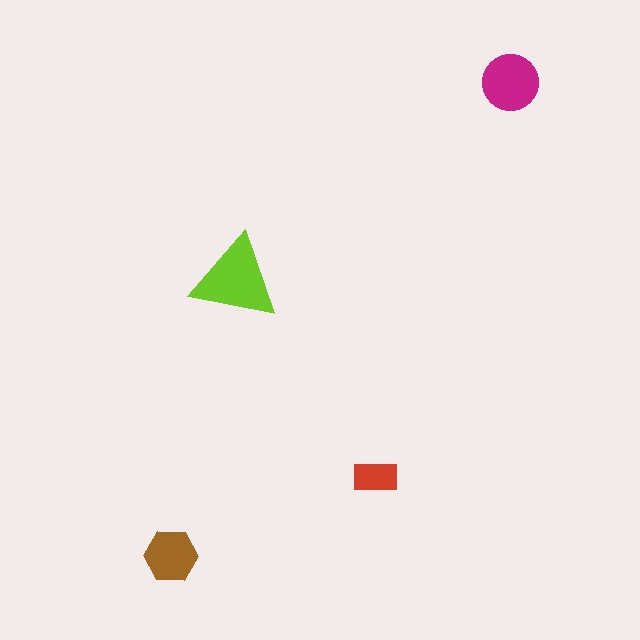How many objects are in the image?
There are 4 objects in the image.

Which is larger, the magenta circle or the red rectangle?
The magenta circle.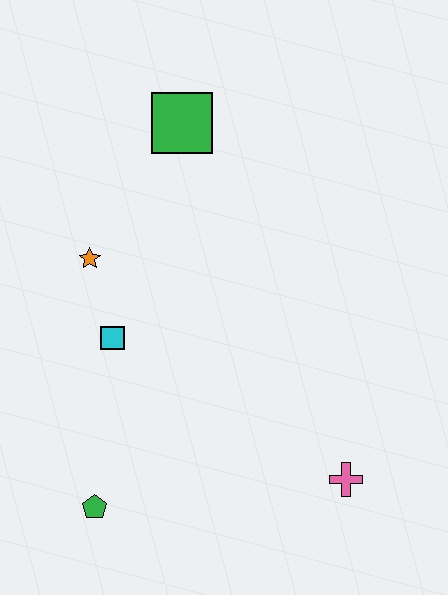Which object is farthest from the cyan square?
The pink cross is farthest from the cyan square.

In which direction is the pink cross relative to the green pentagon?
The pink cross is to the right of the green pentagon.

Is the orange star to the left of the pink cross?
Yes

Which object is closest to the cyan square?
The orange star is closest to the cyan square.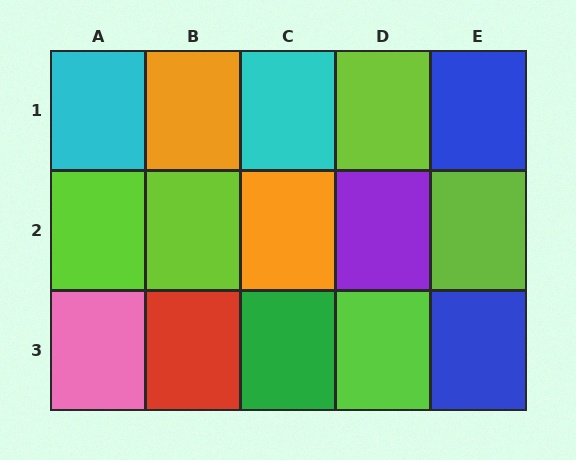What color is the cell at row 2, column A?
Lime.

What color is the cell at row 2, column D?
Purple.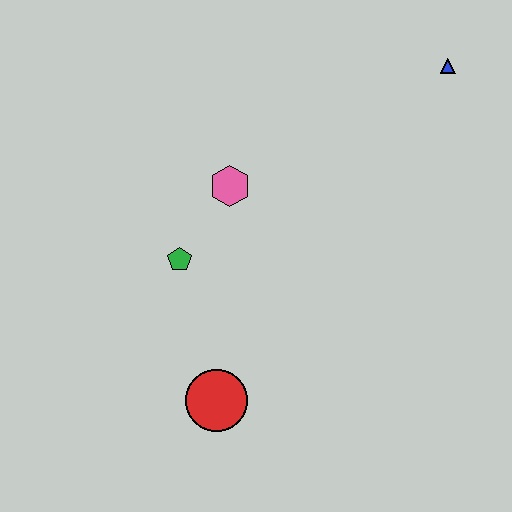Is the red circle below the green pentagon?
Yes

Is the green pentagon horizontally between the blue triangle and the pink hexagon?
No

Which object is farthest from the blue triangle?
The red circle is farthest from the blue triangle.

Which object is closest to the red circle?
The green pentagon is closest to the red circle.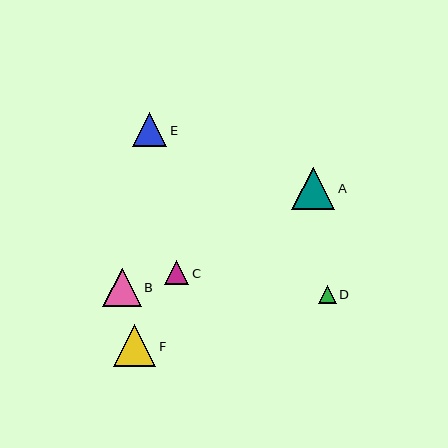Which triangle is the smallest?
Triangle D is the smallest with a size of approximately 17 pixels.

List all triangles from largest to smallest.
From largest to smallest: A, F, B, E, C, D.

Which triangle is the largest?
Triangle A is the largest with a size of approximately 43 pixels.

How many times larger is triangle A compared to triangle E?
Triangle A is approximately 1.3 times the size of triangle E.